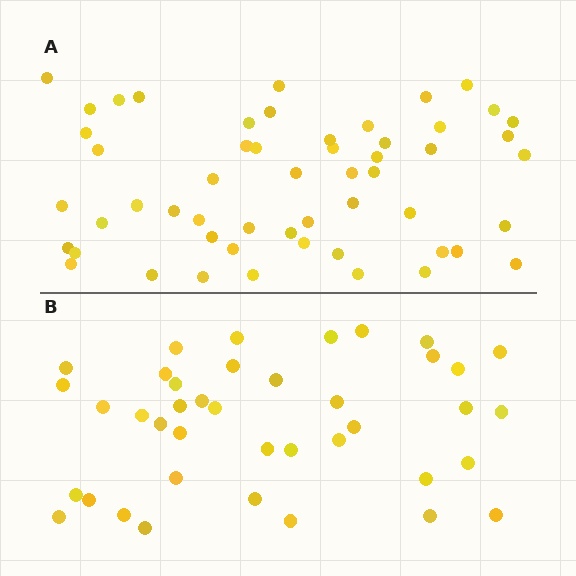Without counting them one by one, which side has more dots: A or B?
Region A (the top region) has more dots.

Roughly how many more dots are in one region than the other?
Region A has approximately 15 more dots than region B.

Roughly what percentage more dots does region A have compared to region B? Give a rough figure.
About 35% more.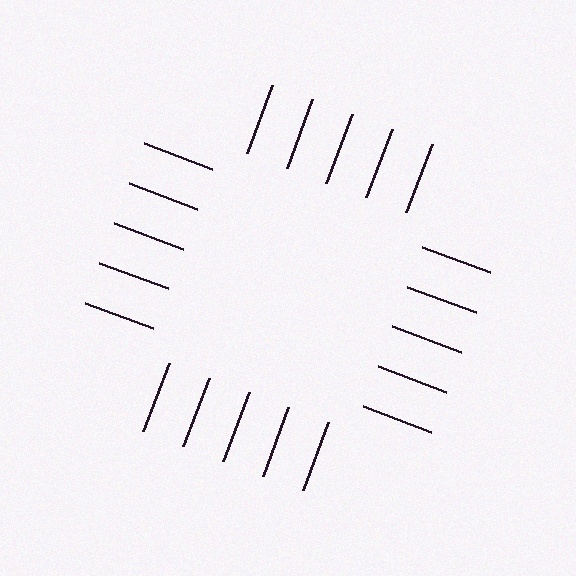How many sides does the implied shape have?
4 sides — the line-ends trace a square.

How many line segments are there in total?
20 — 5 along each of the 4 edges.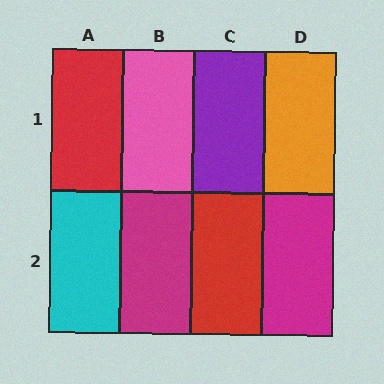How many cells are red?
2 cells are red.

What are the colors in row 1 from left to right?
Red, pink, purple, orange.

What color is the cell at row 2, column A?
Cyan.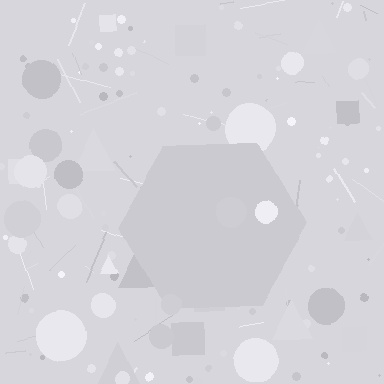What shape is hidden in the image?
A hexagon is hidden in the image.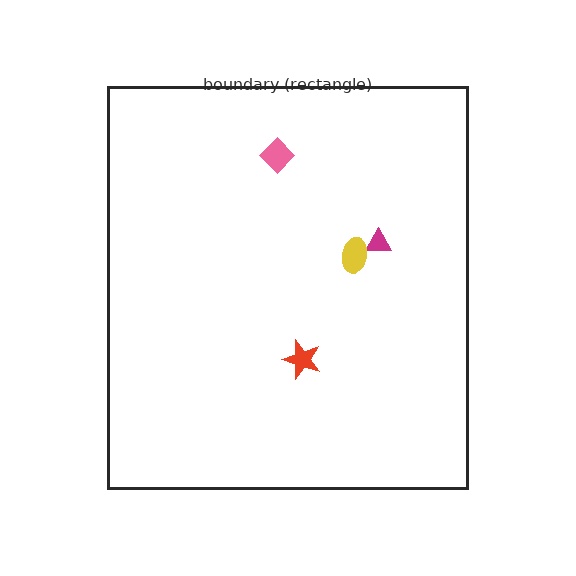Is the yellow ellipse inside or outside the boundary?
Inside.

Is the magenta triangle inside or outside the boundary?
Inside.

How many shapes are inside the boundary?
4 inside, 0 outside.